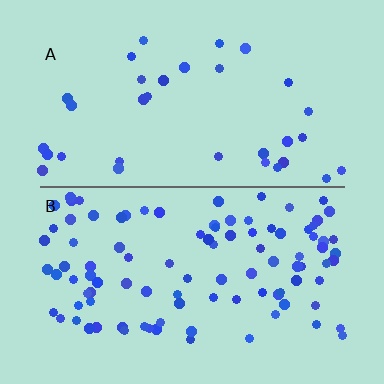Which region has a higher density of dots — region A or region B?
B (the bottom).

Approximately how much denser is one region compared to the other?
Approximately 3.0× — region B over region A.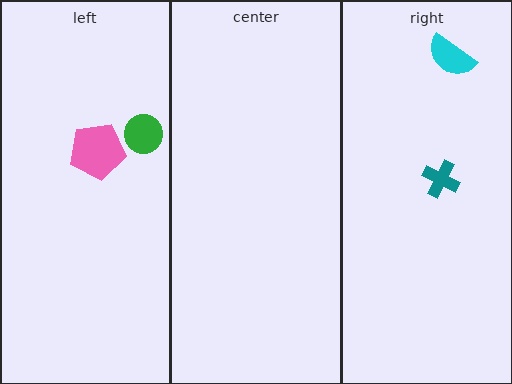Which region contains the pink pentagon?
The left region.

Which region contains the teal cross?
The right region.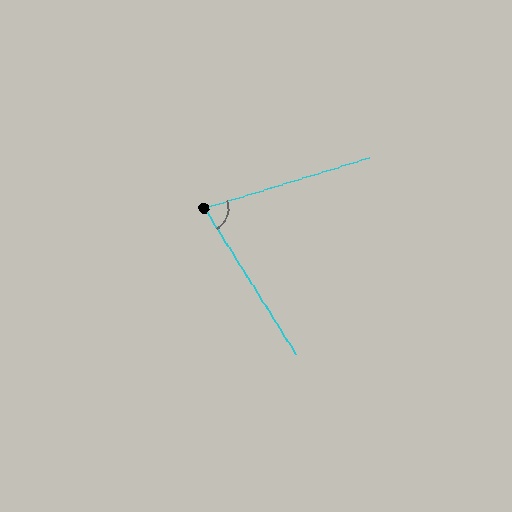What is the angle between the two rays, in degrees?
Approximately 75 degrees.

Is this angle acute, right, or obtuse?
It is acute.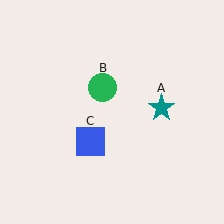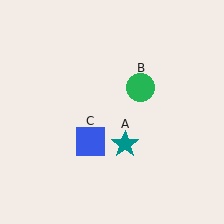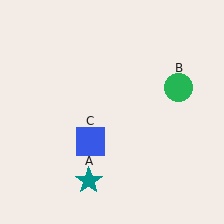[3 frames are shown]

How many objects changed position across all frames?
2 objects changed position: teal star (object A), green circle (object B).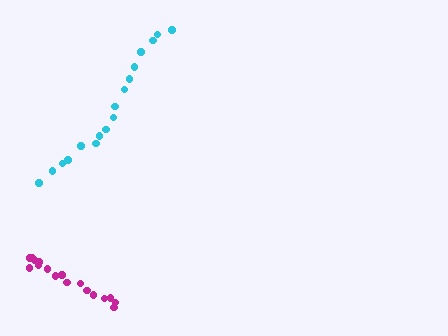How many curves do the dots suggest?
There are 2 distinct paths.